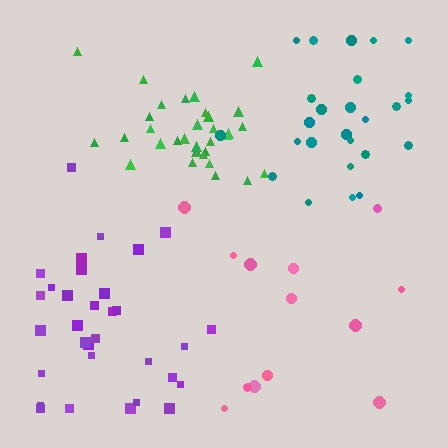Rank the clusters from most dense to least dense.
green, purple, teal, pink.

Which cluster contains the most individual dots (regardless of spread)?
Purple (33).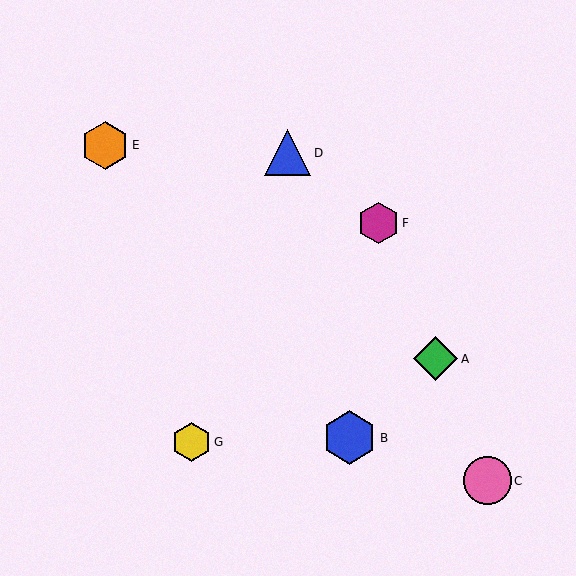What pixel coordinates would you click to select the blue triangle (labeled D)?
Click at (287, 153) to select the blue triangle D.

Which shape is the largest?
The blue hexagon (labeled B) is the largest.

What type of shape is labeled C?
Shape C is a pink circle.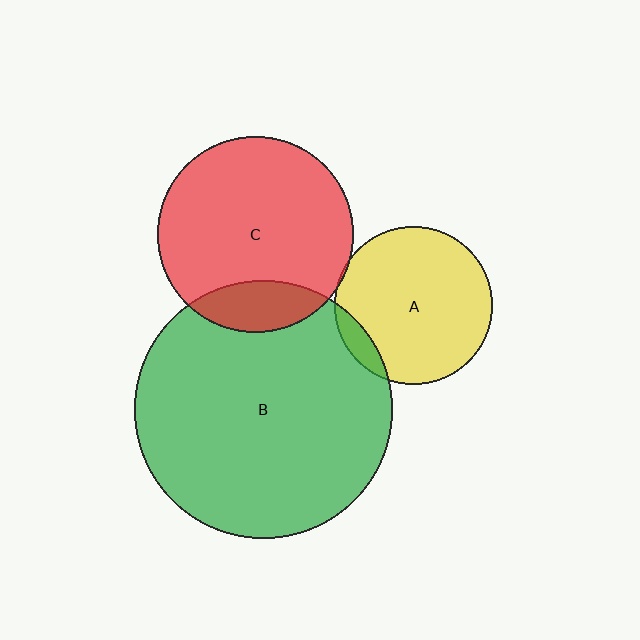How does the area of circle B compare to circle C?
Approximately 1.7 times.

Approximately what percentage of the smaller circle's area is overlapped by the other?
Approximately 15%.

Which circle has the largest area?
Circle B (green).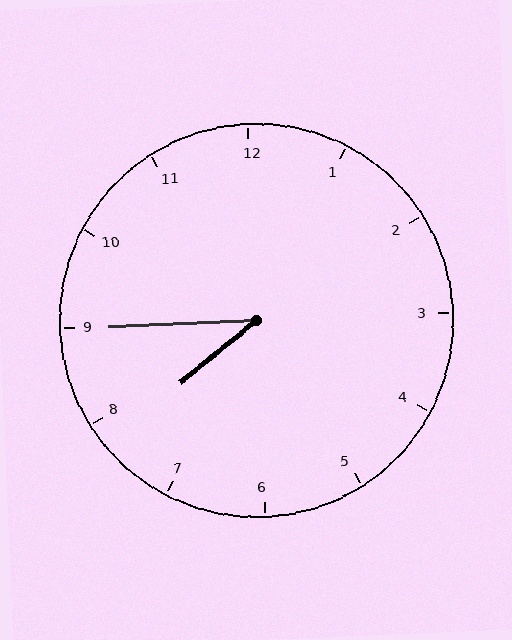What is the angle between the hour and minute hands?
Approximately 38 degrees.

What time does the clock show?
7:45.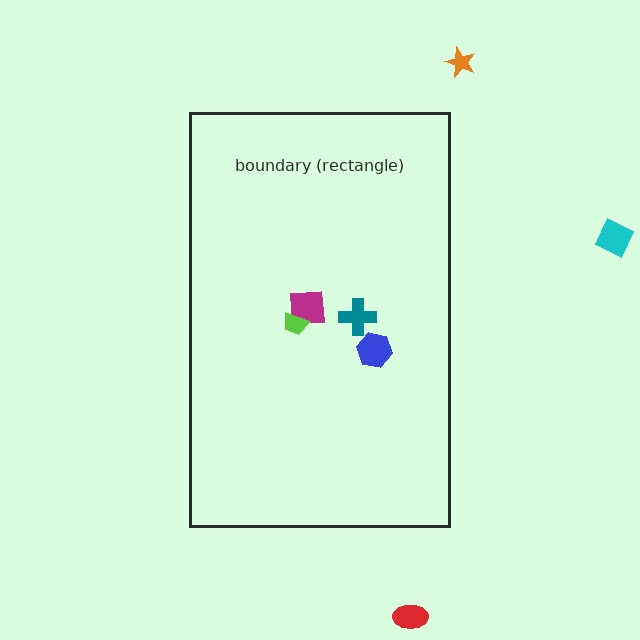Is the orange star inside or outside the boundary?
Outside.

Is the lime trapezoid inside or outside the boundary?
Inside.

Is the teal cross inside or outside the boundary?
Inside.